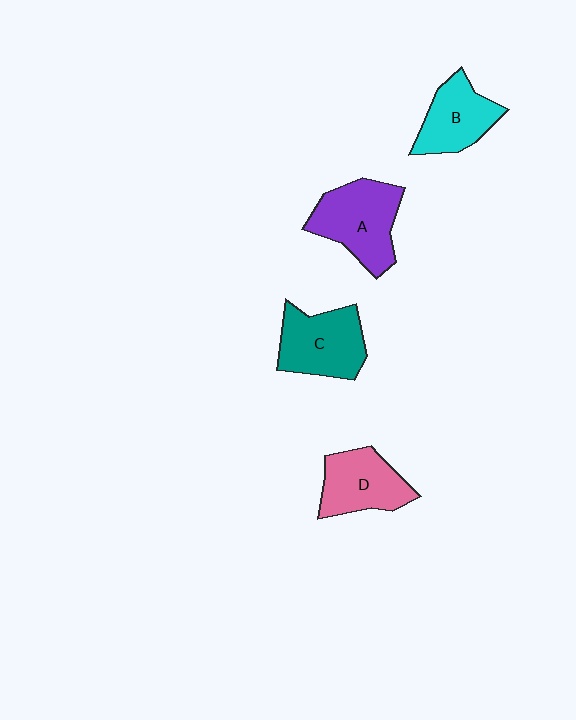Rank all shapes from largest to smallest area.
From largest to smallest: A (purple), C (teal), D (pink), B (cyan).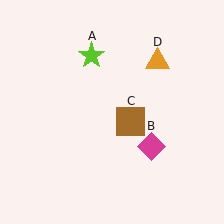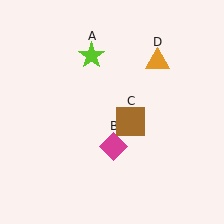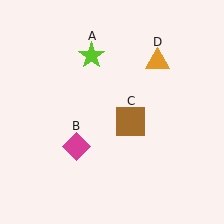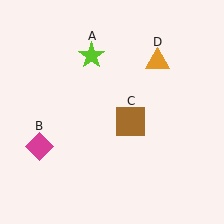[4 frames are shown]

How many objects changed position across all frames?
1 object changed position: magenta diamond (object B).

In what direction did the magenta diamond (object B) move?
The magenta diamond (object B) moved left.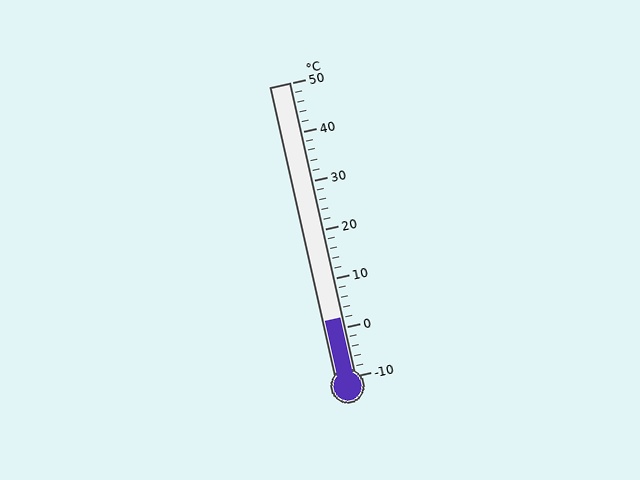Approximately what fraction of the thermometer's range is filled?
The thermometer is filled to approximately 20% of its range.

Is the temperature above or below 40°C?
The temperature is below 40°C.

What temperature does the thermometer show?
The thermometer shows approximately 2°C.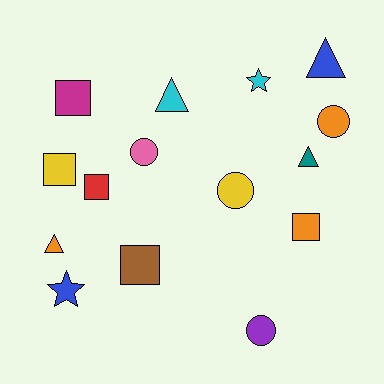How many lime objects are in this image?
There are no lime objects.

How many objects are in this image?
There are 15 objects.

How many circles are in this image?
There are 4 circles.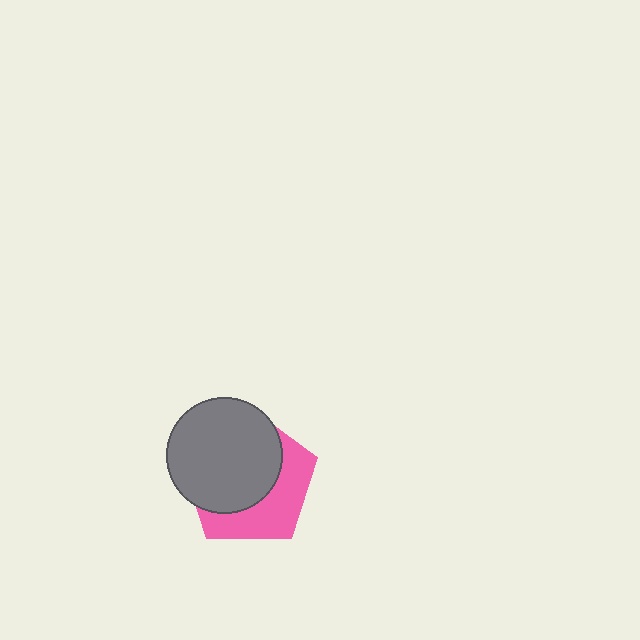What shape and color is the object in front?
The object in front is a gray circle.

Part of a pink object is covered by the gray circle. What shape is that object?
It is a pentagon.